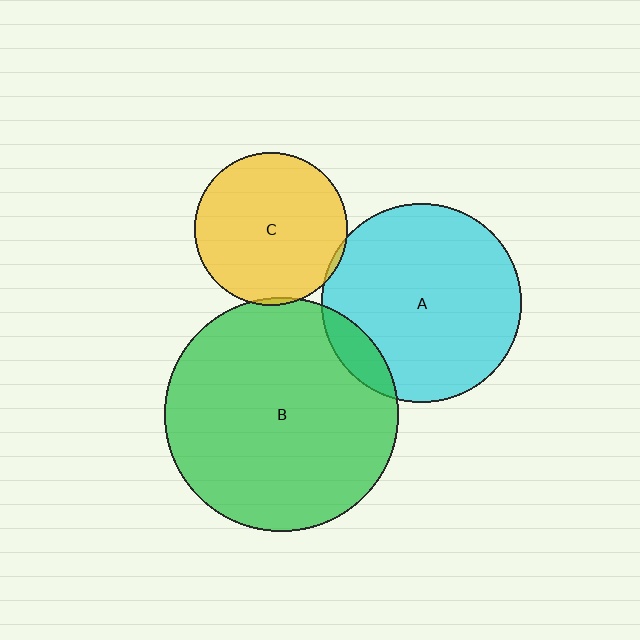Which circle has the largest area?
Circle B (green).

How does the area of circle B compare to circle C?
Approximately 2.3 times.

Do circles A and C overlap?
Yes.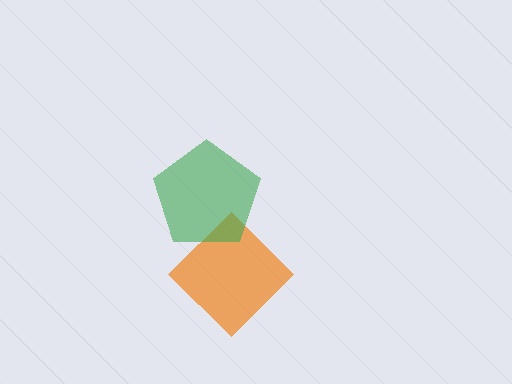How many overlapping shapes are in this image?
There are 2 overlapping shapes in the image.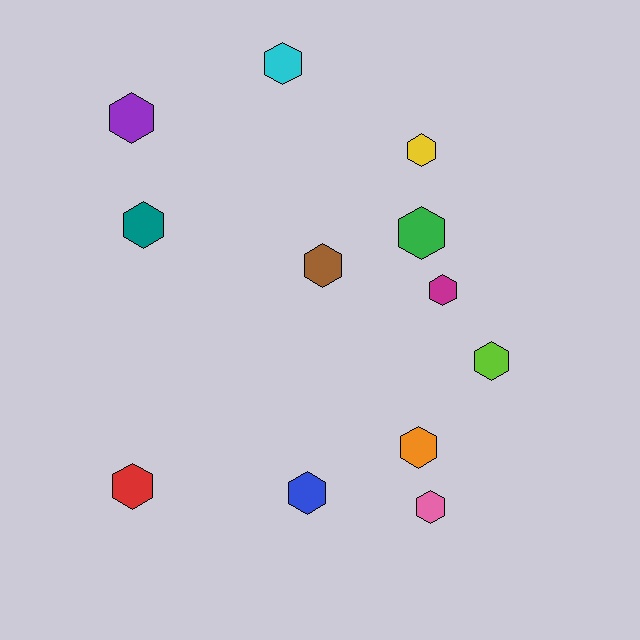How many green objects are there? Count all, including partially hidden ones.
There is 1 green object.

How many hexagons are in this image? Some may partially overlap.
There are 12 hexagons.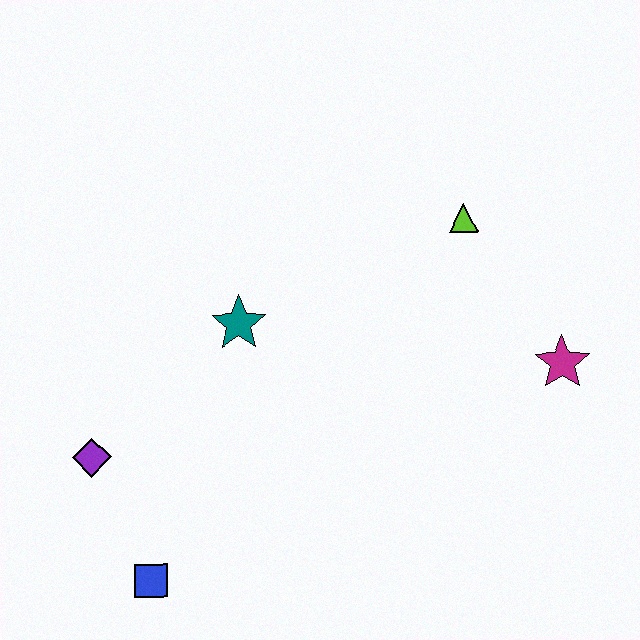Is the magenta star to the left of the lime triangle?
No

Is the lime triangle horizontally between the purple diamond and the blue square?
No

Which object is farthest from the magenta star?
The purple diamond is farthest from the magenta star.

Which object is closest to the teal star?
The purple diamond is closest to the teal star.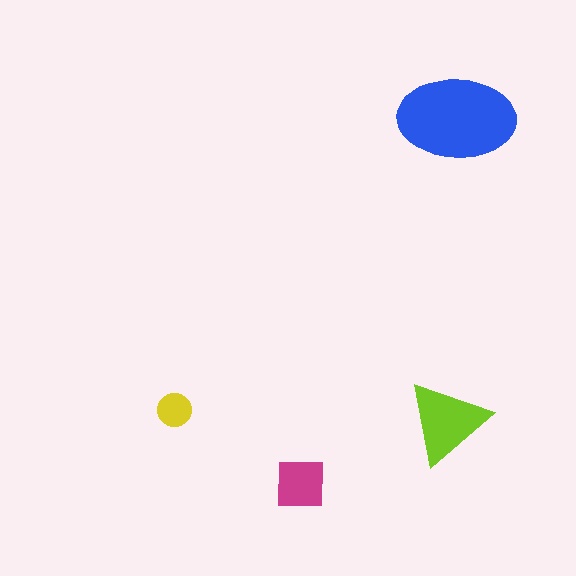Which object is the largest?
The blue ellipse.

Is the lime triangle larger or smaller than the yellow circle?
Larger.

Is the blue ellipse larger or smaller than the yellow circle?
Larger.